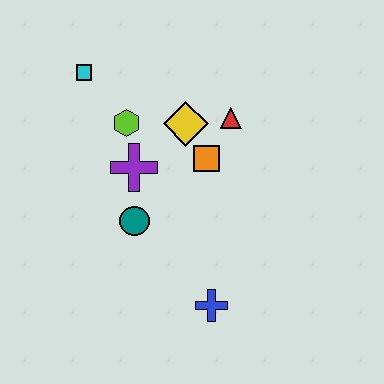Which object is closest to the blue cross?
The teal circle is closest to the blue cross.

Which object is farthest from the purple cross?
The blue cross is farthest from the purple cross.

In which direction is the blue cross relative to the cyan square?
The blue cross is below the cyan square.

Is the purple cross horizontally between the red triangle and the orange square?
No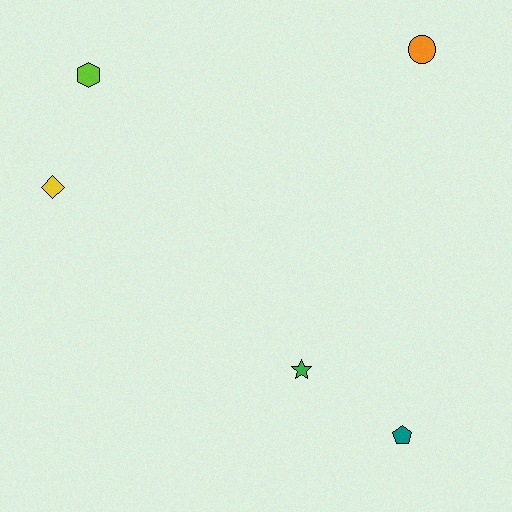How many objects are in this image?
There are 5 objects.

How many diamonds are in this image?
There is 1 diamond.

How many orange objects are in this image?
There is 1 orange object.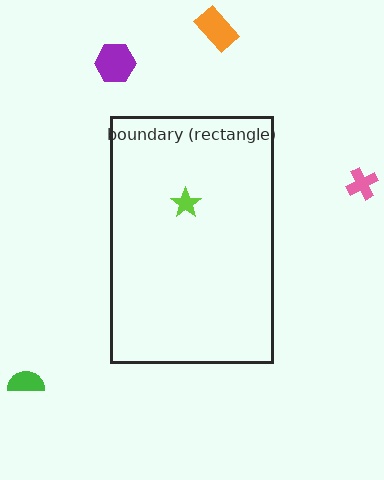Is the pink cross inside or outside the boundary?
Outside.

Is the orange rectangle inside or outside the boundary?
Outside.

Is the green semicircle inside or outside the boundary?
Outside.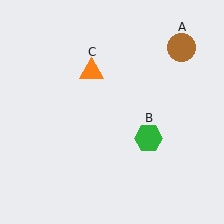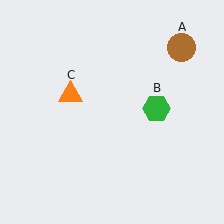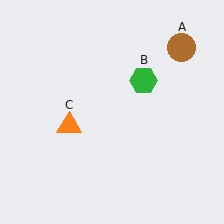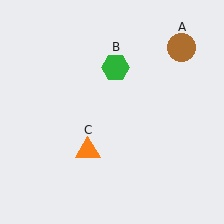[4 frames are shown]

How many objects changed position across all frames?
2 objects changed position: green hexagon (object B), orange triangle (object C).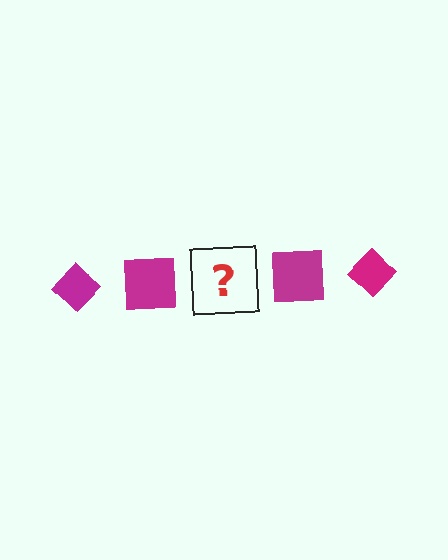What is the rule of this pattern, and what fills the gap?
The rule is that the pattern cycles through diamond, square shapes in magenta. The gap should be filled with a magenta diamond.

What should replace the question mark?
The question mark should be replaced with a magenta diamond.